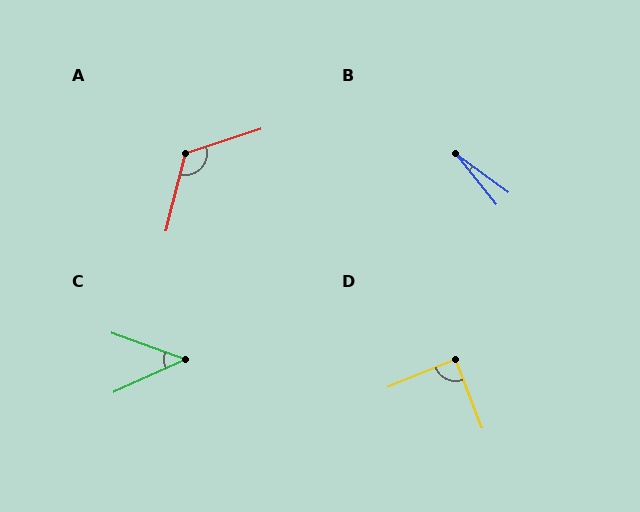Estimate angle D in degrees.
Approximately 89 degrees.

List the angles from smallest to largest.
B (15°), C (45°), D (89°), A (122°).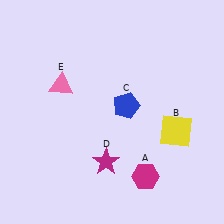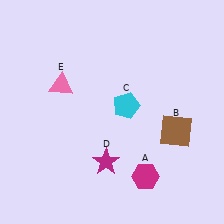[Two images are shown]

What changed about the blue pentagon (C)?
In Image 1, C is blue. In Image 2, it changed to cyan.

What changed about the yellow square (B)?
In Image 1, B is yellow. In Image 2, it changed to brown.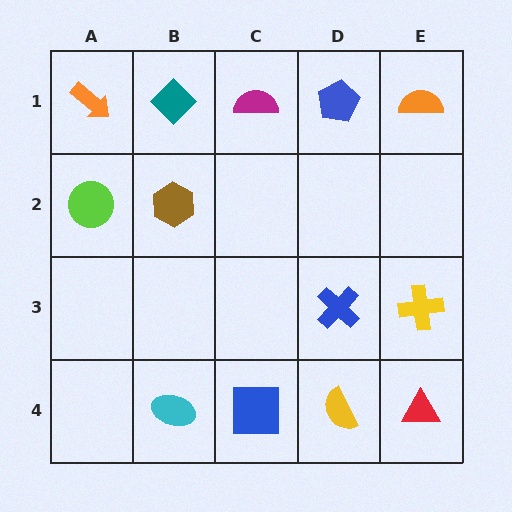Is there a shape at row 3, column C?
No, that cell is empty.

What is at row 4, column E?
A red triangle.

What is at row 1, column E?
An orange semicircle.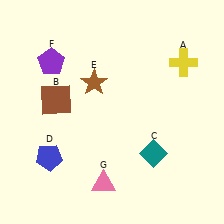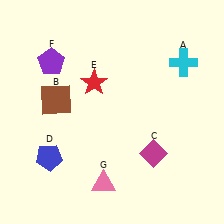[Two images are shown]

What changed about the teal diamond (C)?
In Image 1, C is teal. In Image 2, it changed to magenta.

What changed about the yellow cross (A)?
In Image 1, A is yellow. In Image 2, it changed to cyan.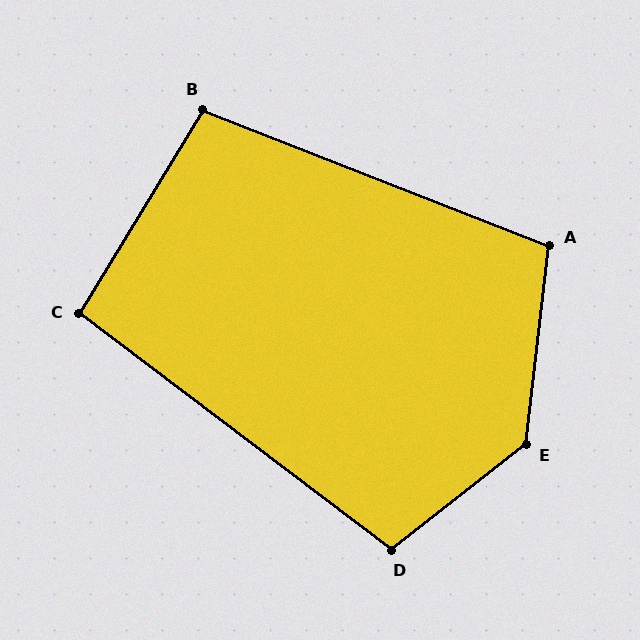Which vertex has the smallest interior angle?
C, at approximately 96 degrees.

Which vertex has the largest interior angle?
E, at approximately 135 degrees.